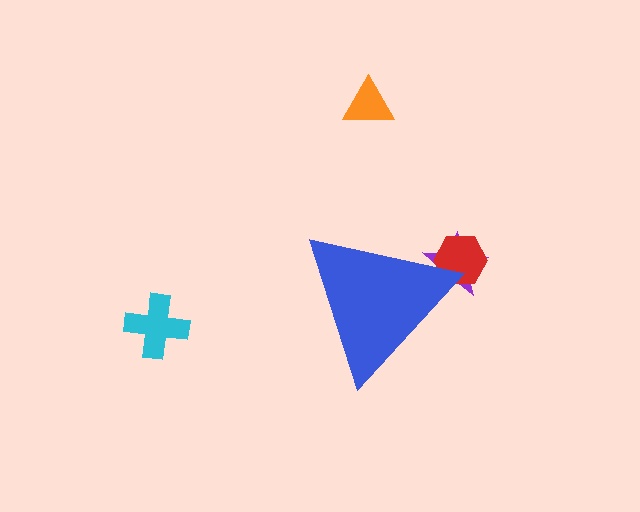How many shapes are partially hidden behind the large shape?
2 shapes are partially hidden.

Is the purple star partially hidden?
Yes, the purple star is partially hidden behind the blue triangle.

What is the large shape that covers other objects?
A blue triangle.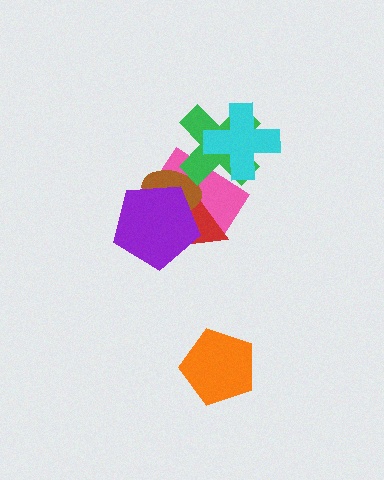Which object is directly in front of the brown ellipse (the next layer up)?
The purple pentagon is directly in front of the brown ellipse.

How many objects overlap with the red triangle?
3 objects overlap with the red triangle.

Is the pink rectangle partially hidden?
Yes, it is partially covered by another shape.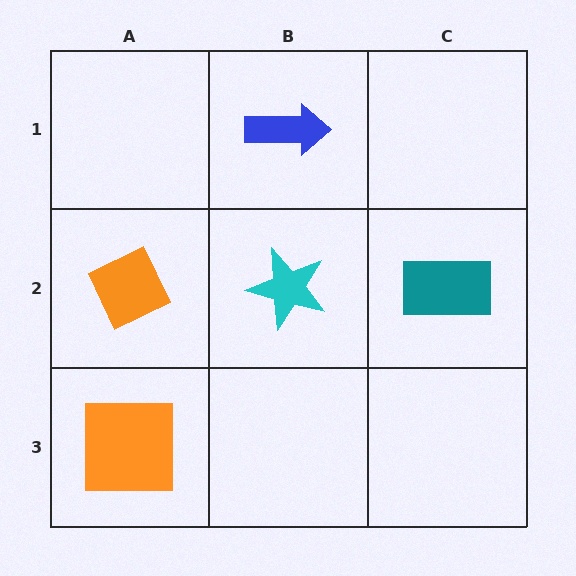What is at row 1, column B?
A blue arrow.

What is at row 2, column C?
A teal rectangle.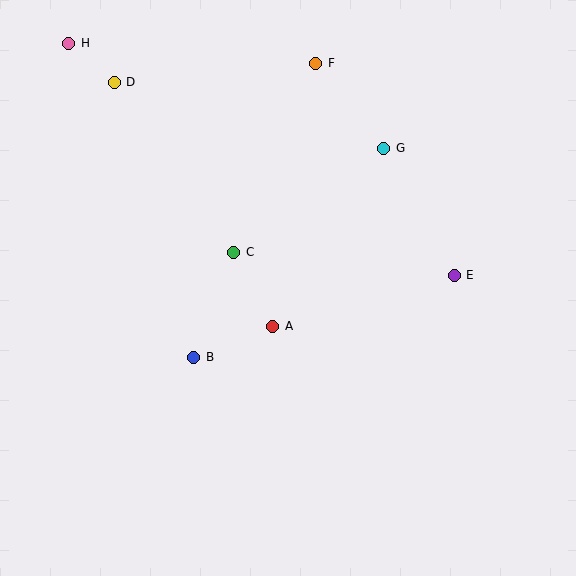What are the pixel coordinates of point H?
Point H is at (69, 43).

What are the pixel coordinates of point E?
Point E is at (454, 275).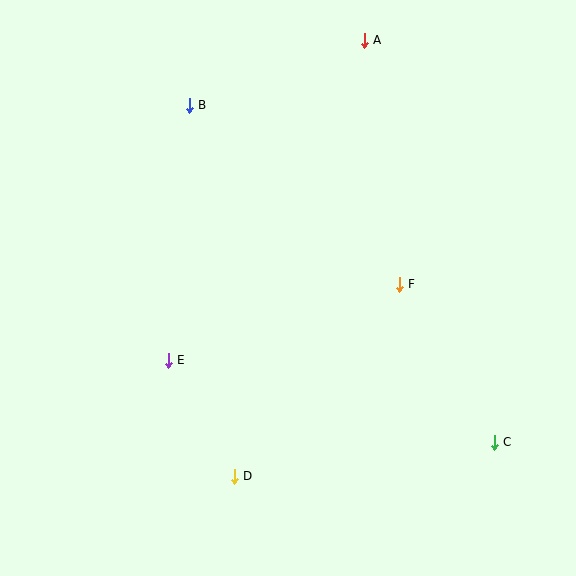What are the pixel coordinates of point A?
Point A is at (364, 40).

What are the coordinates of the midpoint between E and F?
The midpoint between E and F is at (284, 322).